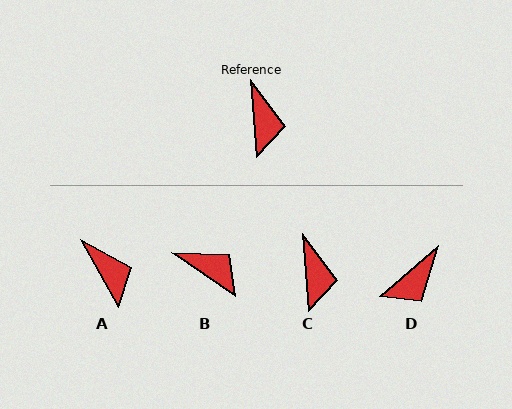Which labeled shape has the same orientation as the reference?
C.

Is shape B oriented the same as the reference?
No, it is off by about 50 degrees.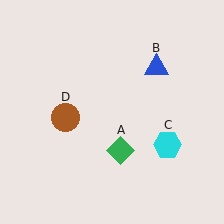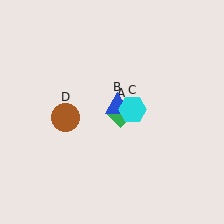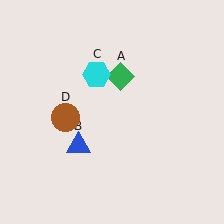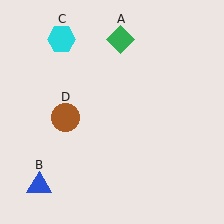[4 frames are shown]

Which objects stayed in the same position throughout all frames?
Brown circle (object D) remained stationary.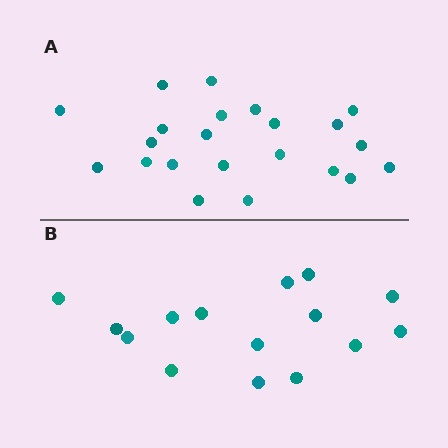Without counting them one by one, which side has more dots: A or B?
Region A (the top region) has more dots.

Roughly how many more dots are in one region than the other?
Region A has roughly 8 or so more dots than region B.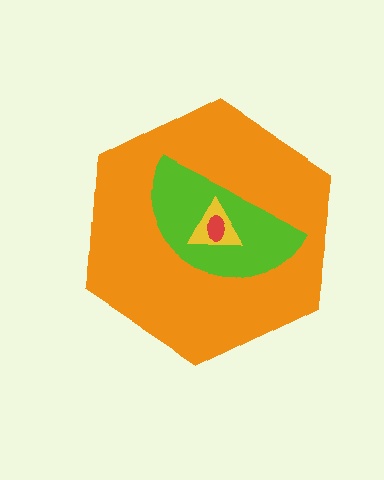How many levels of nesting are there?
4.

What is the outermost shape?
The orange hexagon.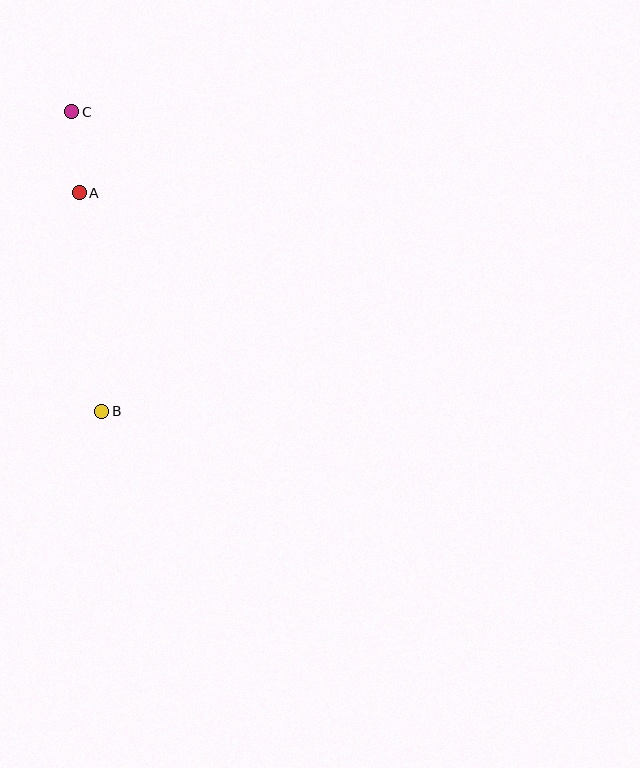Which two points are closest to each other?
Points A and C are closest to each other.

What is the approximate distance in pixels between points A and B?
The distance between A and B is approximately 220 pixels.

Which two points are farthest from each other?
Points B and C are farthest from each other.